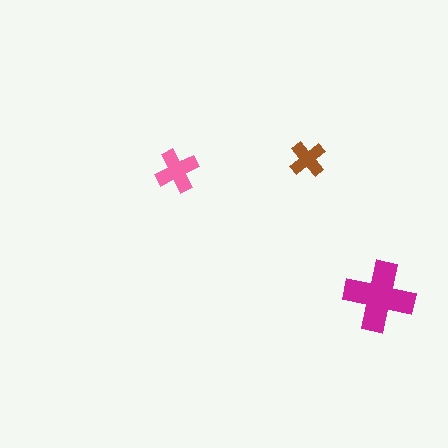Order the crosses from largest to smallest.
the magenta one, the pink one, the brown one.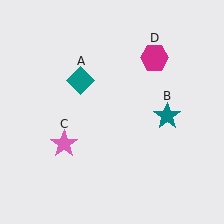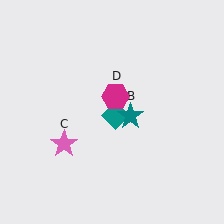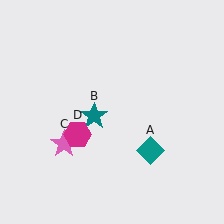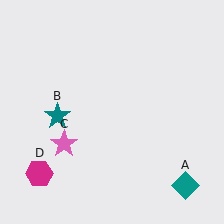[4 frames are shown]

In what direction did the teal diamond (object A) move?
The teal diamond (object A) moved down and to the right.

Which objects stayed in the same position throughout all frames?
Pink star (object C) remained stationary.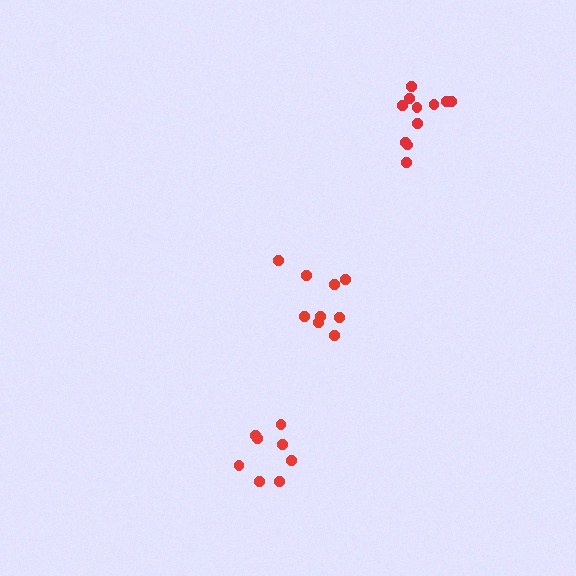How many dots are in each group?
Group 1: 9 dots, Group 2: 11 dots, Group 3: 8 dots (28 total).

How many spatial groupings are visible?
There are 3 spatial groupings.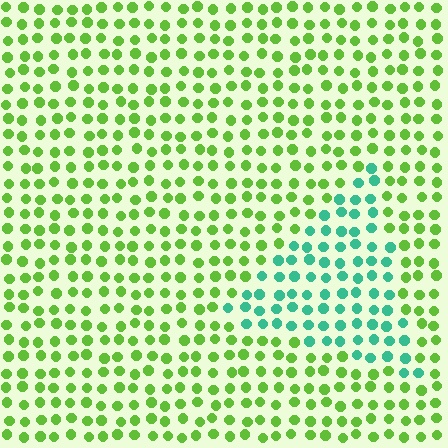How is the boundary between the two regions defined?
The boundary is defined purely by a slight shift in hue (about 58 degrees). Spacing, size, and orientation are identical on both sides.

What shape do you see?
I see a triangle.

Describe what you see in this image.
The image is filled with small lime elements in a uniform arrangement. A triangle-shaped region is visible where the elements are tinted to a slightly different hue, forming a subtle color boundary.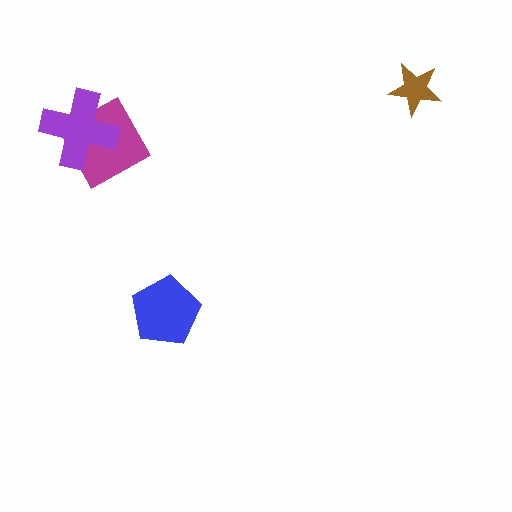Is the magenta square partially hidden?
Yes, it is partially covered by another shape.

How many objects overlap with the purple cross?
1 object overlaps with the purple cross.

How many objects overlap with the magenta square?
1 object overlaps with the magenta square.